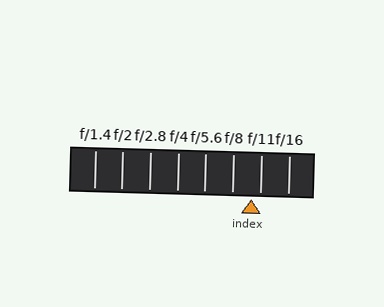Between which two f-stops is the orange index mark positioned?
The index mark is between f/8 and f/11.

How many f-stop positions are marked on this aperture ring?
There are 8 f-stop positions marked.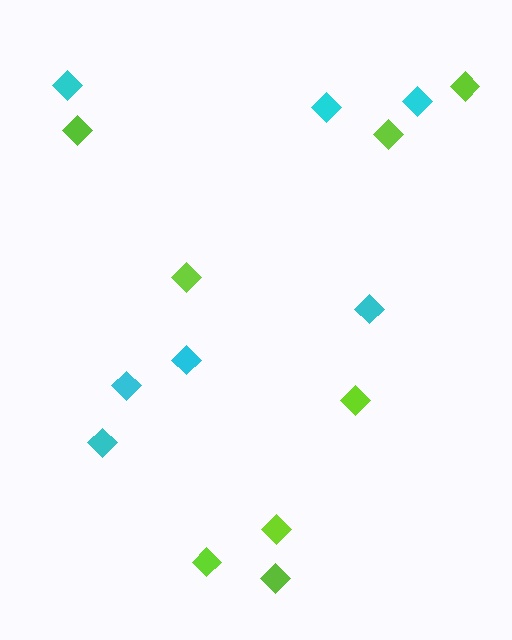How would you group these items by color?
There are 2 groups: one group of cyan diamonds (7) and one group of lime diamonds (8).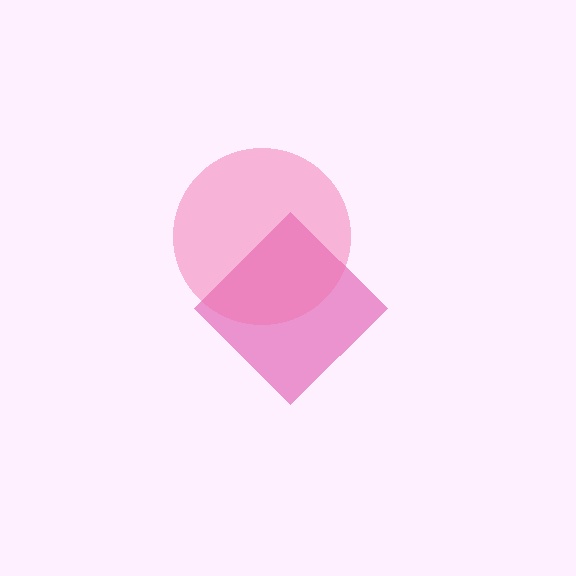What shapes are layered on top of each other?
The layered shapes are: a magenta diamond, a pink circle.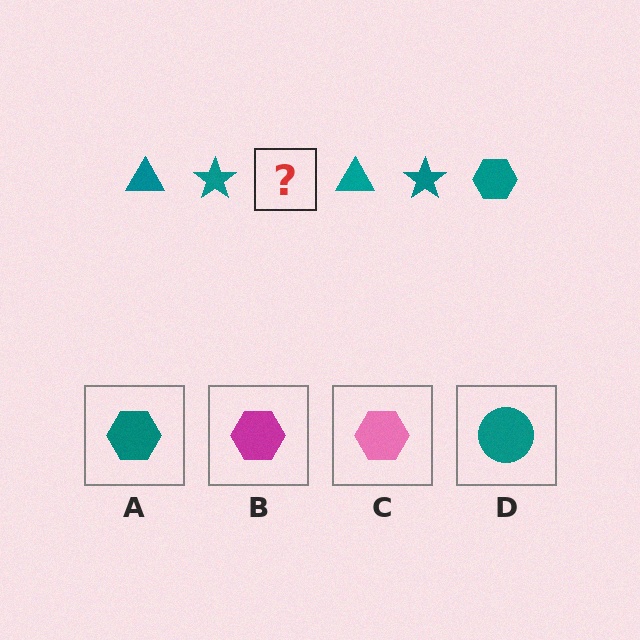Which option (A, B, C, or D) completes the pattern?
A.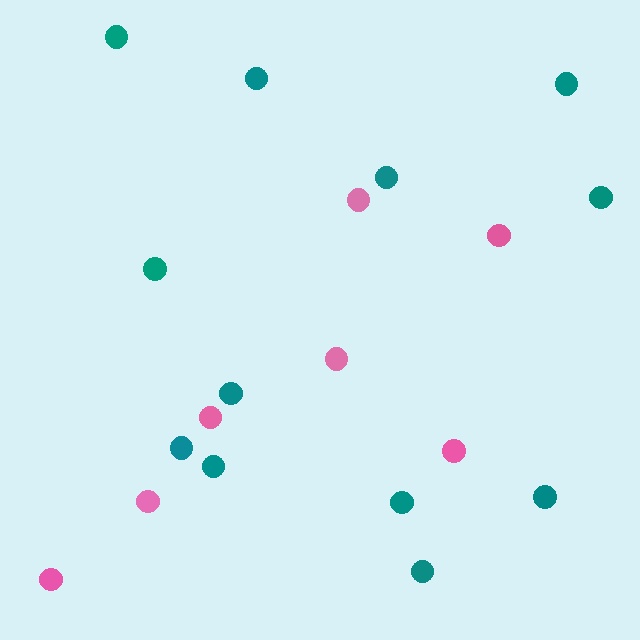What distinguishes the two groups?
There are 2 groups: one group of pink circles (7) and one group of teal circles (12).